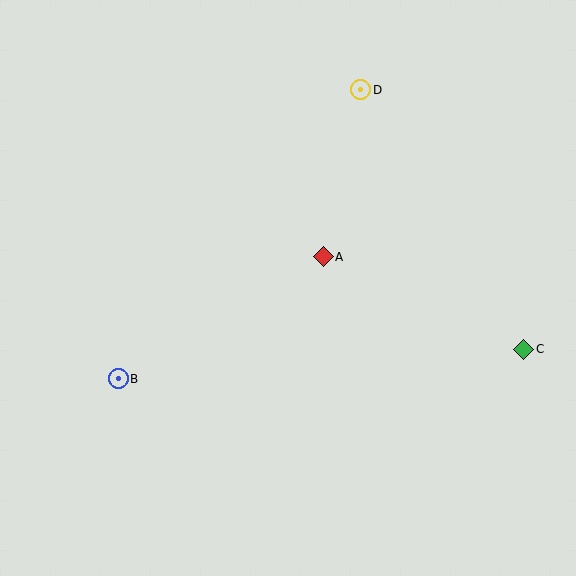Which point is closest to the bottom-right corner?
Point C is closest to the bottom-right corner.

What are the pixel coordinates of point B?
Point B is at (118, 379).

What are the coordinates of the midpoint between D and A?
The midpoint between D and A is at (342, 173).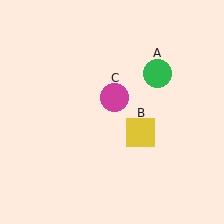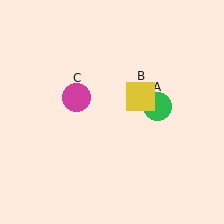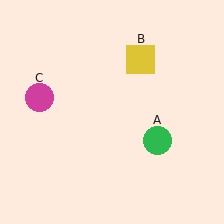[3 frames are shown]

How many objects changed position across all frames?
3 objects changed position: green circle (object A), yellow square (object B), magenta circle (object C).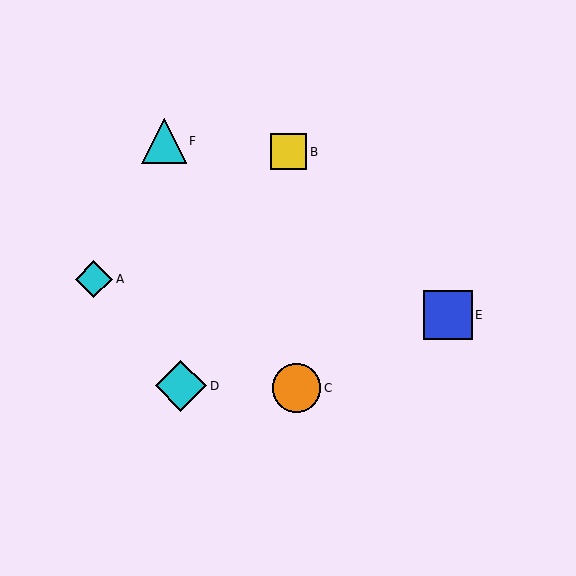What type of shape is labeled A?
Shape A is a cyan diamond.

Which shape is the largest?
The cyan diamond (labeled D) is the largest.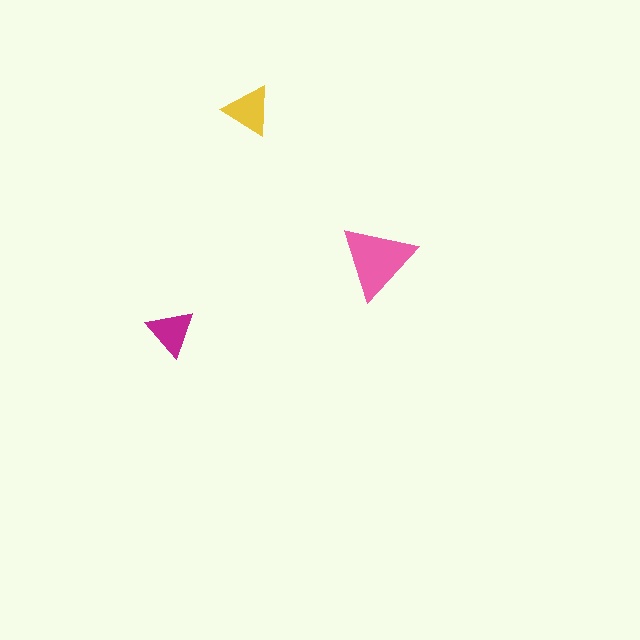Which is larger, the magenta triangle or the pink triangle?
The pink one.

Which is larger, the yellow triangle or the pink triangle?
The pink one.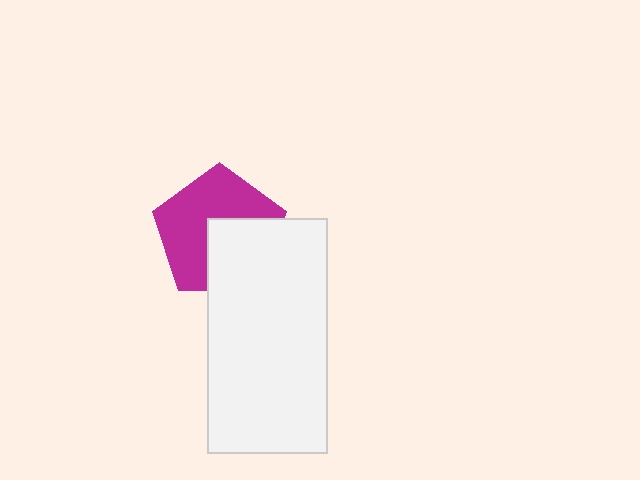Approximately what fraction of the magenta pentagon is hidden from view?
Roughly 40% of the magenta pentagon is hidden behind the white rectangle.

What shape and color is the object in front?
The object in front is a white rectangle.